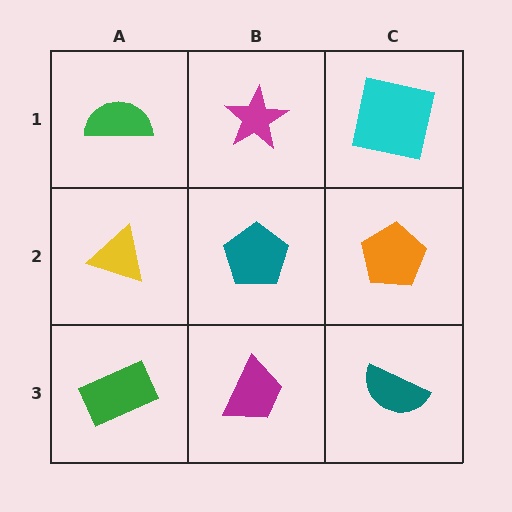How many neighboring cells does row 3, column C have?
2.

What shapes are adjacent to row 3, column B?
A teal pentagon (row 2, column B), a green rectangle (row 3, column A), a teal semicircle (row 3, column C).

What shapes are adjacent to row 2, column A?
A green semicircle (row 1, column A), a green rectangle (row 3, column A), a teal pentagon (row 2, column B).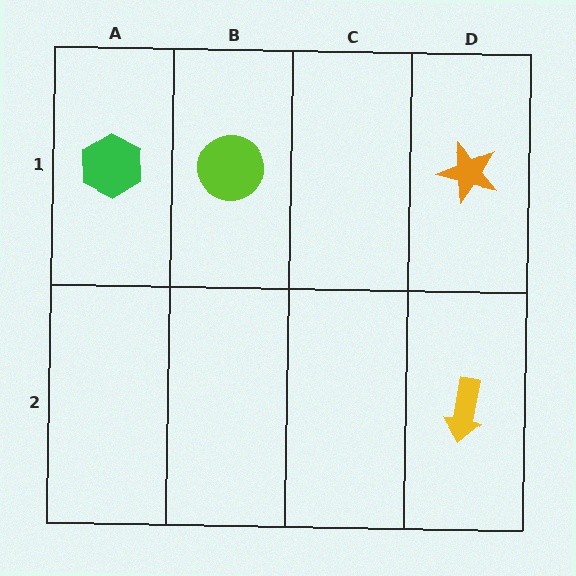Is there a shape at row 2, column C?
No, that cell is empty.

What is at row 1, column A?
A green hexagon.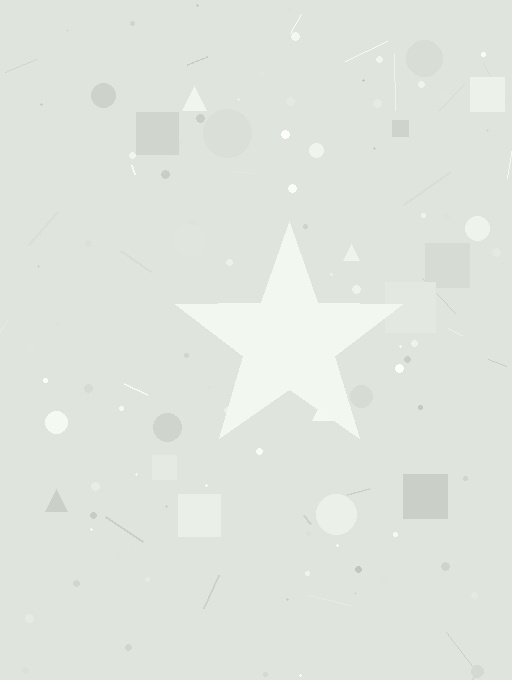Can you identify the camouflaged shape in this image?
The camouflaged shape is a star.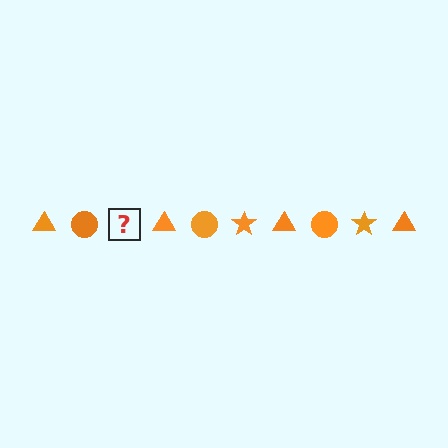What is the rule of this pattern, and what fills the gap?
The rule is that the pattern cycles through triangle, circle, star shapes in orange. The gap should be filled with an orange star.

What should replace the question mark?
The question mark should be replaced with an orange star.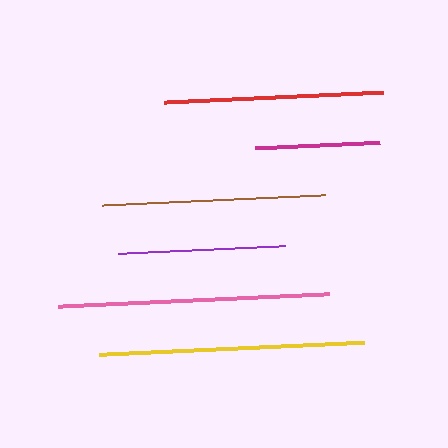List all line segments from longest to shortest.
From longest to shortest: pink, yellow, brown, red, purple, magenta.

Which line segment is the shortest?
The magenta line is the shortest at approximately 125 pixels.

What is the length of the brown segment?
The brown segment is approximately 223 pixels long.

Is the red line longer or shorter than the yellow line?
The yellow line is longer than the red line.